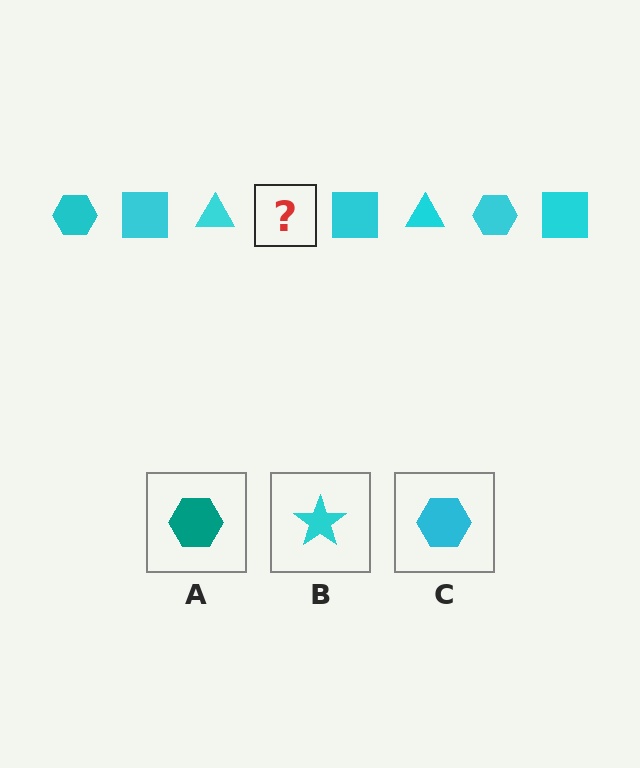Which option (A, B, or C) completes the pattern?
C.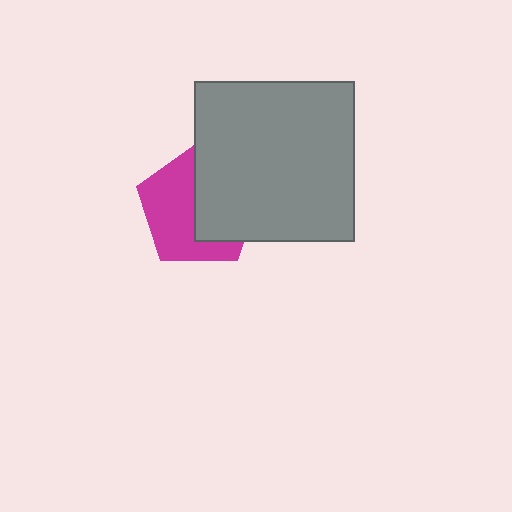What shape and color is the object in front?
The object in front is a gray square.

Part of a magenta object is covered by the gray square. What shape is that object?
It is a pentagon.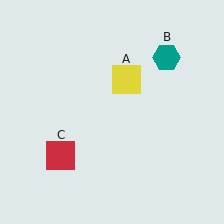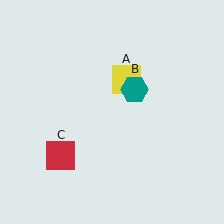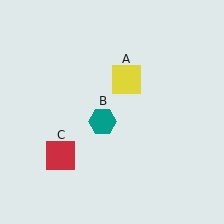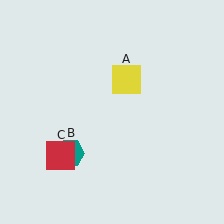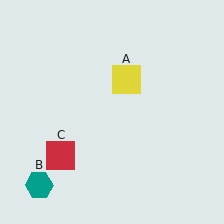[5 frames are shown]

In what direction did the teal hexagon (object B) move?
The teal hexagon (object B) moved down and to the left.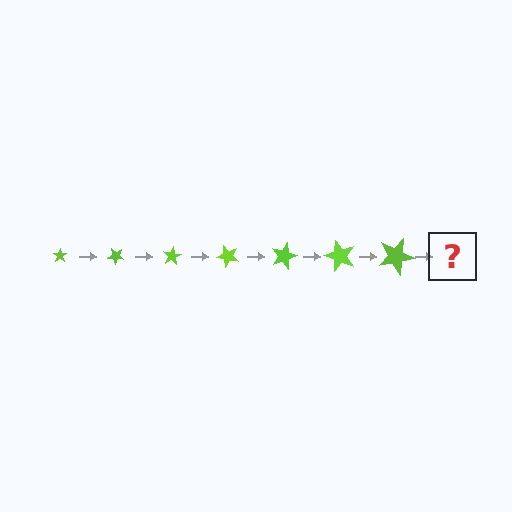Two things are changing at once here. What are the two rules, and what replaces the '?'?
The two rules are that the star grows larger each step and it rotates 40 degrees each step. The '?' should be a star, larger than the previous one and rotated 280 degrees from the start.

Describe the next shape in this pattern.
It should be a star, larger than the previous one and rotated 280 degrees from the start.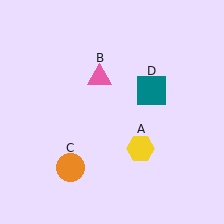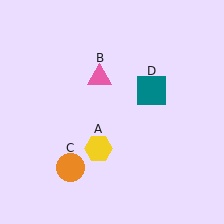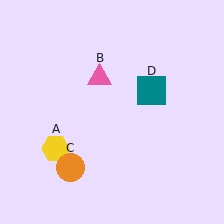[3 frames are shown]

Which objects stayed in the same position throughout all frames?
Pink triangle (object B) and orange circle (object C) and teal square (object D) remained stationary.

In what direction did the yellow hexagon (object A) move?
The yellow hexagon (object A) moved left.